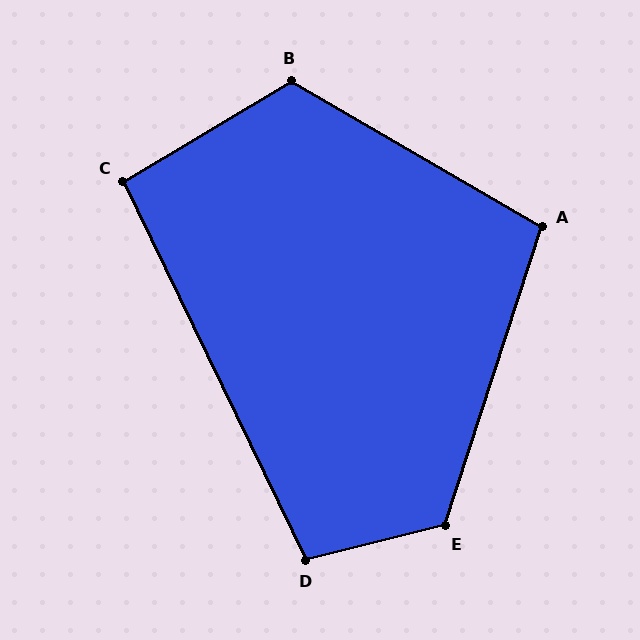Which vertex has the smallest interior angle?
C, at approximately 95 degrees.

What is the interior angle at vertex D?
Approximately 102 degrees (obtuse).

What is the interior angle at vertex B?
Approximately 119 degrees (obtuse).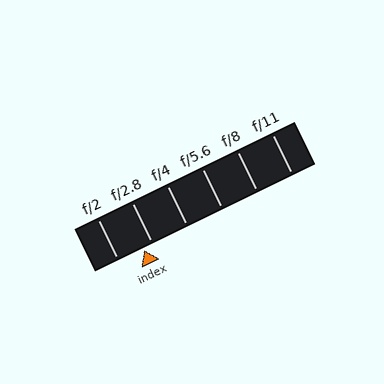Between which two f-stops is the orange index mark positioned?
The index mark is between f/2 and f/2.8.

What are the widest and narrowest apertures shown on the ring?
The widest aperture shown is f/2 and the narrowest is f/11.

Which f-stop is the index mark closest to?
The index mark is closest to f/2.8.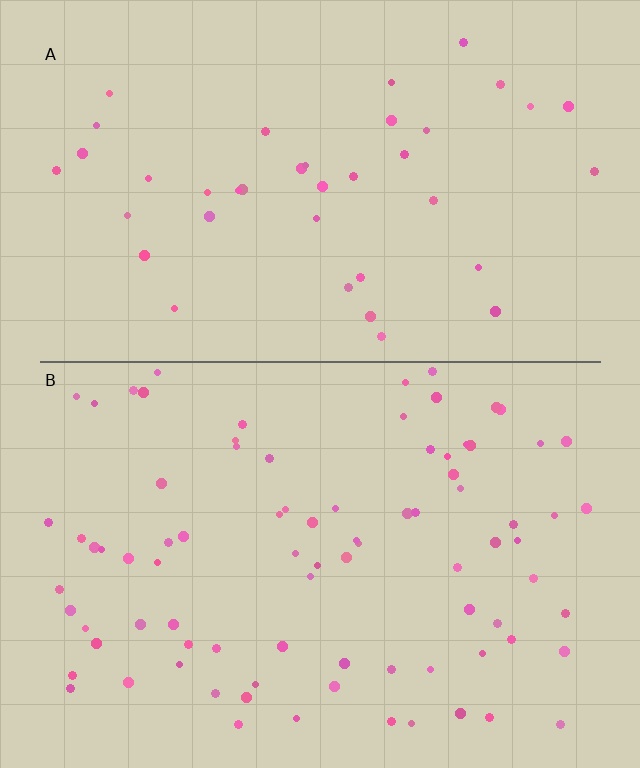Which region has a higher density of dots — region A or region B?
B (the bottom).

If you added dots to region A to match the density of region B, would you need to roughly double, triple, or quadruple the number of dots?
Approximately double.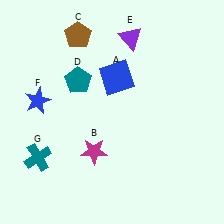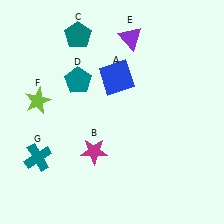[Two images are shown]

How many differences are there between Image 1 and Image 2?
There are 2 differences between the two images.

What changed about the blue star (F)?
In Image 1, F is blue. In Image 2, it changed to lime.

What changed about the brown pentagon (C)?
In Image 1, C is brown. In Image 2, it changed to teal.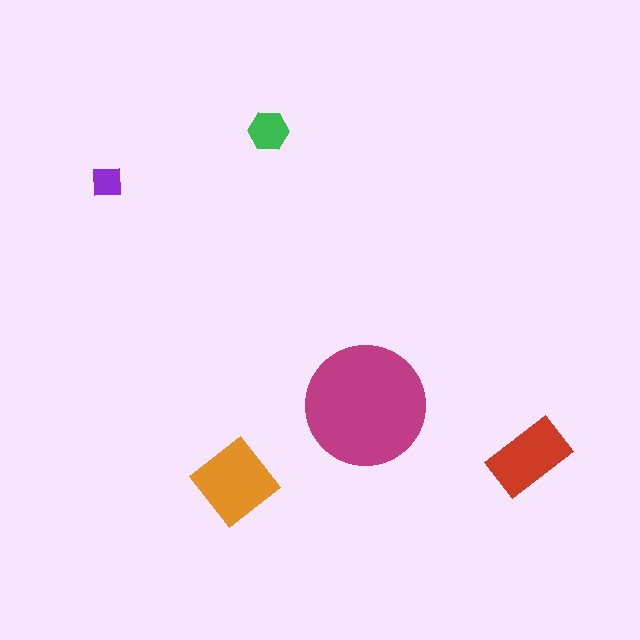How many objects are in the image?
There are 5 objects in the image.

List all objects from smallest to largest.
The purple square, the green hexagon, the red rectangle, the orange diamond, the magenta circle.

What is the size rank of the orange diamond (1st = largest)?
2nd.